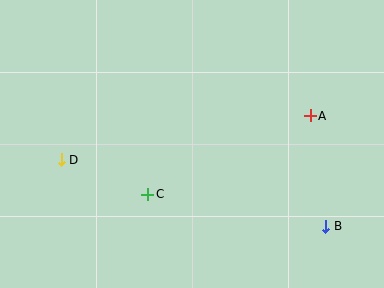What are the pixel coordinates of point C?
Point C is at (147, 194).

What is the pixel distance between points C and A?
The distance between C and A is 181 pixels.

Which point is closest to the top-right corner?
Point A is closest to the top-right corner.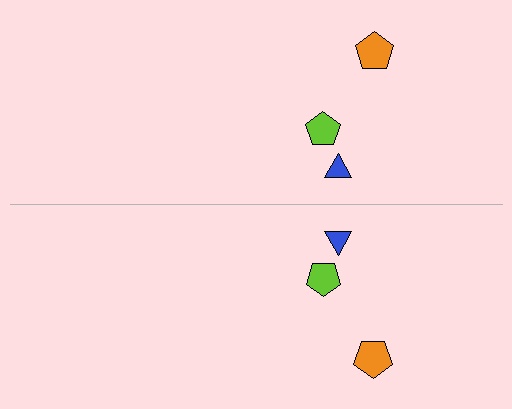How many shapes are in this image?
There are 6 shapes in this image.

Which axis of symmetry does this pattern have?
The pattern has a horizontal axis of symmetry running through the center of the image.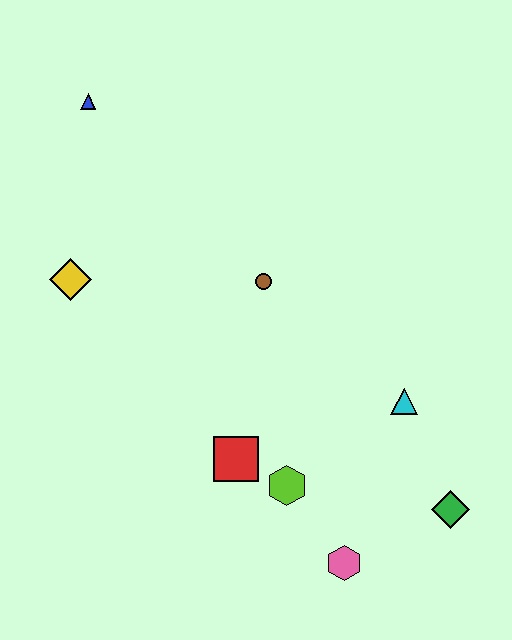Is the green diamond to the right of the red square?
Yes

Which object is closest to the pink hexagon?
The lime hexagon is closest to the pink hexagon.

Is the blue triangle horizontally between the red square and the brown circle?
No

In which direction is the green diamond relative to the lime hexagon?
The green diamond is to the right of the lime hexagon.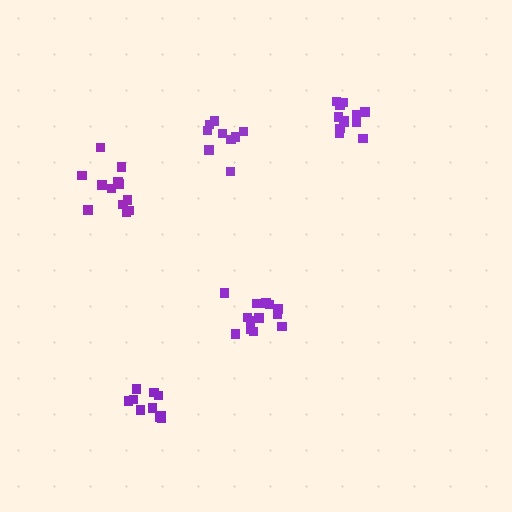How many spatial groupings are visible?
There are 5 spatial groupings.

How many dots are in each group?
Group 1: 13 dots, Group 2: 9 dots, Group 3: 10 dots, Group 4: 12 dots, Group 5: 12 dots (56 total).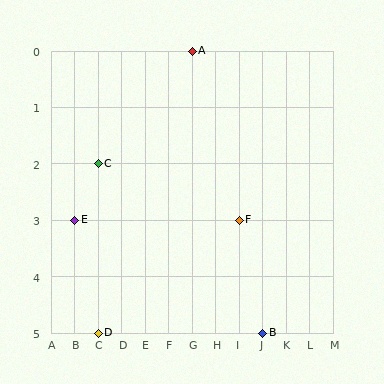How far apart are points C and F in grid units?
Points C and F are 6 columns and 1 row apart (about 6.1 grid units diagonally).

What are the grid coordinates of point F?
Point F is at grid coordinates (I, 3).